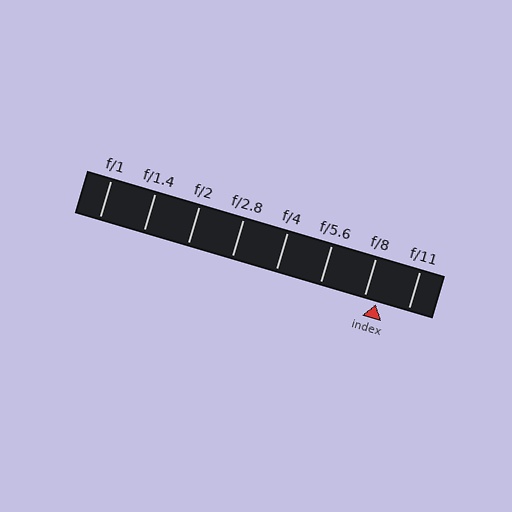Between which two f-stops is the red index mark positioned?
The index mark is between f/8 and f/11.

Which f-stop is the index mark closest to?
The index mark is closest to f/8.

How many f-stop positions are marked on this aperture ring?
There are 8 f-stop positions marked.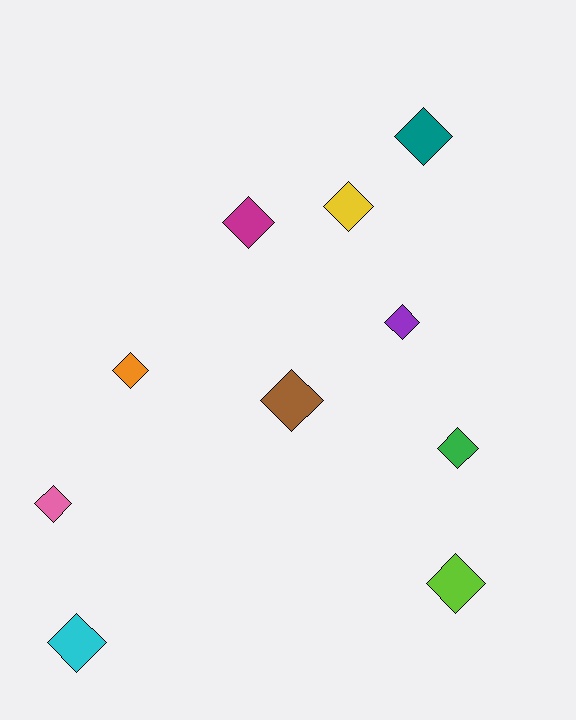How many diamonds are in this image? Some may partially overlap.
There are 10 diamonds.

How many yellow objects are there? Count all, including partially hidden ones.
There is 1 yellow object.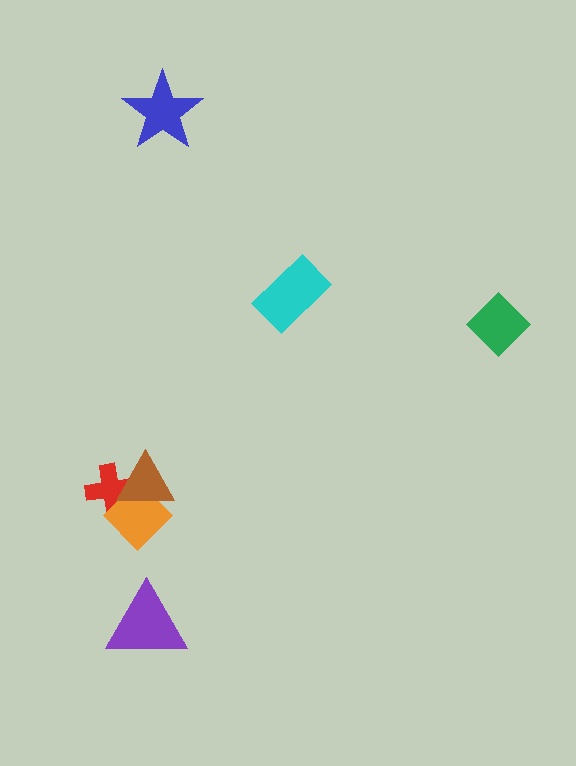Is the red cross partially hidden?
Yes, it is partially covered by another shape.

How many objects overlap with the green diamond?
0 objects overlap with the green diamond.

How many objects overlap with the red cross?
2 objects overlap with the red cross.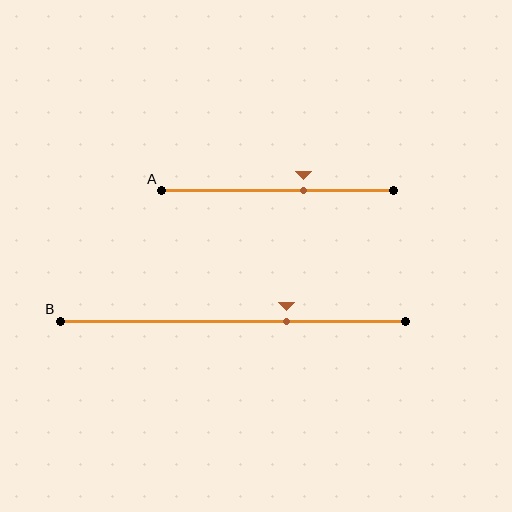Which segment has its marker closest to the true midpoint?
Segment A has its marker closest to the true midpoint.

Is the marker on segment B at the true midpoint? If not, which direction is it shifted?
No, the marker on segment B is shifted to the right by about 15% of the segment length.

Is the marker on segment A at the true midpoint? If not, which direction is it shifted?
No, the marker on segment A is shifted to the right by about 11% of the segment length.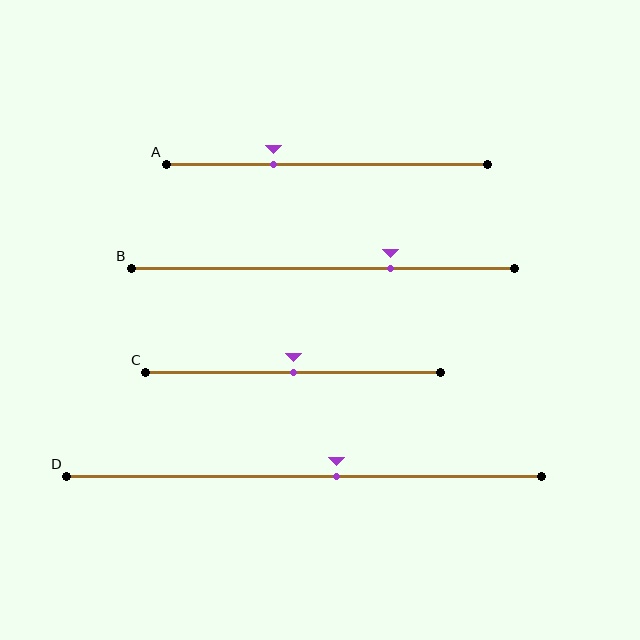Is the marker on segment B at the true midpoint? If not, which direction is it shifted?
No, the marker on segment B is shifted to the right by about 18% of the segment length.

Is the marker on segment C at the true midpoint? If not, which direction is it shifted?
Yes, the marker on segment C is at the true midpoint.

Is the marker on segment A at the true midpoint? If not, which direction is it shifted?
No, the marker on segment A is shifted to the left by about 17% of the segment length.